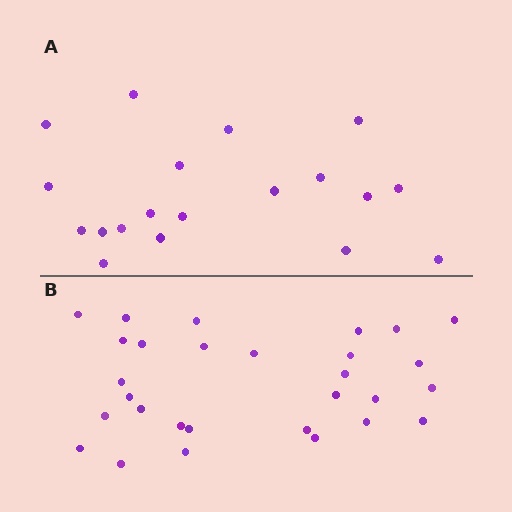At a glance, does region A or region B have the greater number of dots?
Region B (the bottom region) has more dots.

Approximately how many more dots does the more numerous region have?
Region B has roughly 10 or so more dots than region A.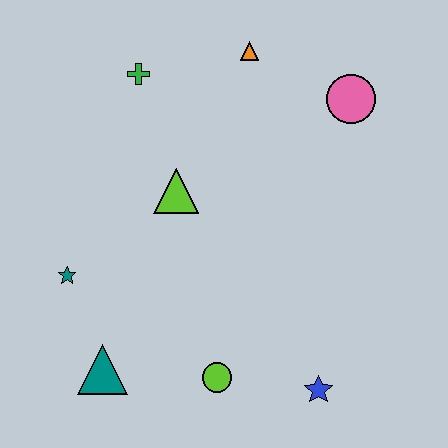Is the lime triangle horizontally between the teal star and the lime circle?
Yes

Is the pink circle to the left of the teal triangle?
No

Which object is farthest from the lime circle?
The orange triangle is farthest from the lime circle.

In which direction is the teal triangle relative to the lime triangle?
The teal triangle is below the lime triangle.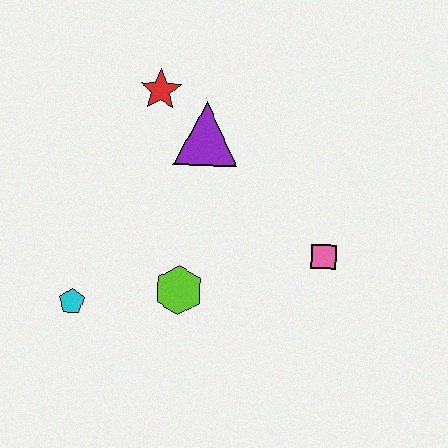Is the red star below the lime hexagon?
No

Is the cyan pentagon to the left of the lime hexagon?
Yes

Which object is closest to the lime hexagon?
The cyan pentagon is closest to the lime hexagon.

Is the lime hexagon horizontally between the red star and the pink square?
Yes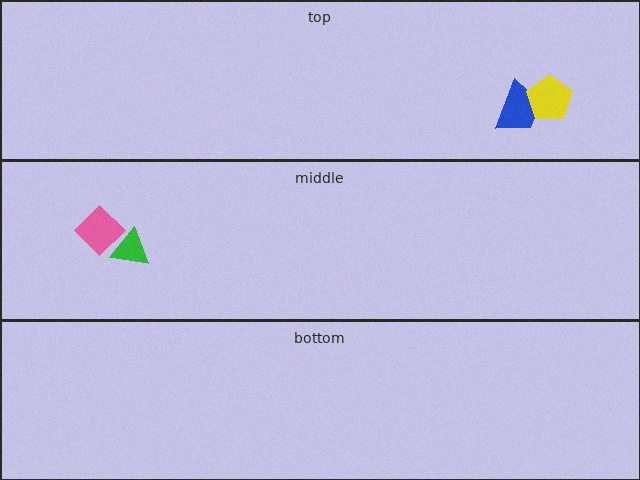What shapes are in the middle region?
The pink diamond, the green triangle.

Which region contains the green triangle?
The middle region.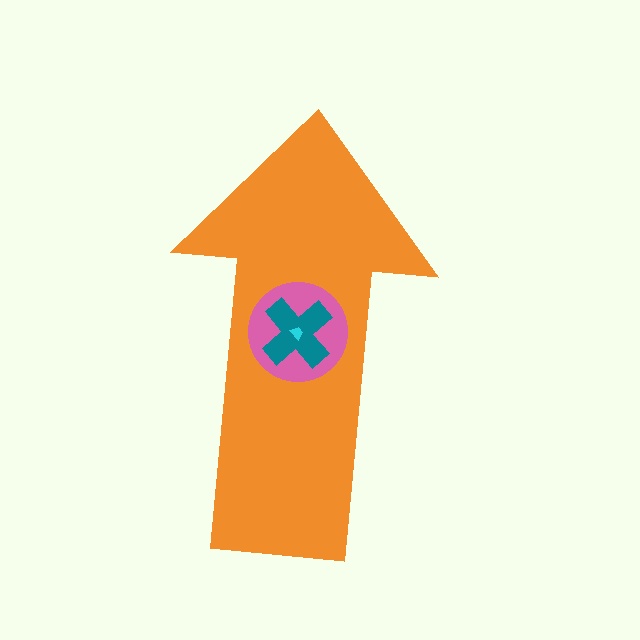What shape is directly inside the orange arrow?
The pink circle.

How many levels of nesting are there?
4.